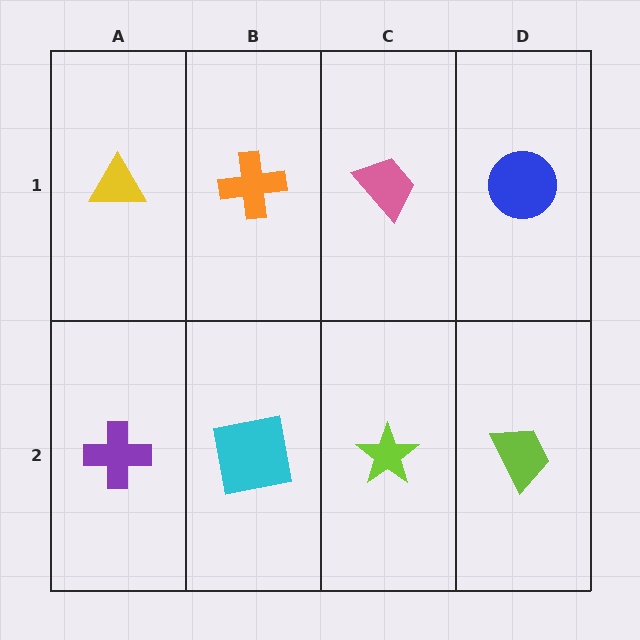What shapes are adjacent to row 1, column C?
A lime star (row 2, column C), an orange cross (row 1, column B), a blue circle (row 1, column D).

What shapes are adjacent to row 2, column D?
A blue circle (row 1, column D), a lime star (row 2, column C).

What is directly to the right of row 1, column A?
An orange cross.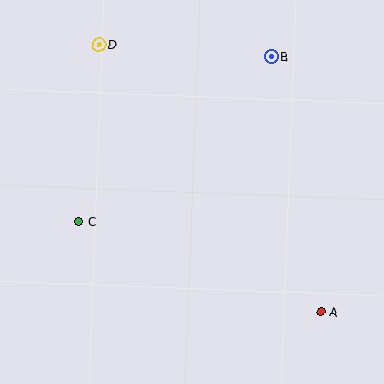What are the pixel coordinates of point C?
Point C is at (78, 222).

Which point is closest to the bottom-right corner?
Point A is closest to the bottom-right corner.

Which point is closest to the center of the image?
Point C at (78, 222) is closest to the center.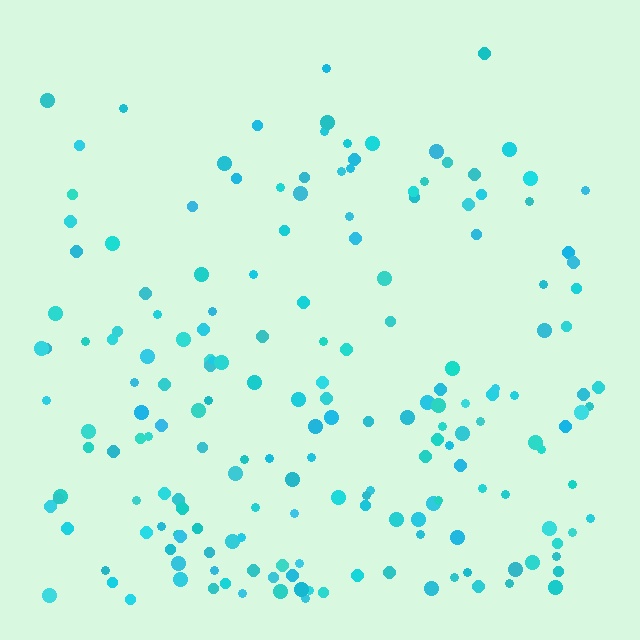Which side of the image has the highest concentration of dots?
The bottom.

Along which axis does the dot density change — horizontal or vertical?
Vertical.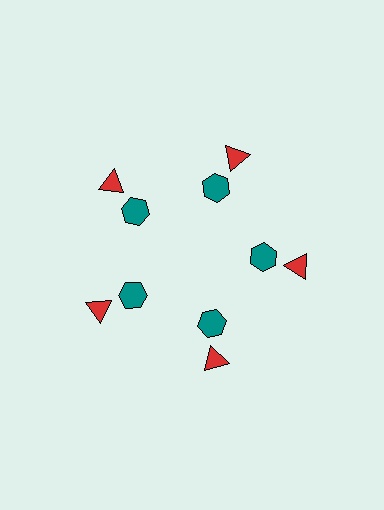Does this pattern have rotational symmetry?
Yes, this pattern has 5-fold rotational symmetry. It looks the same after rotating 72 degrees around the center.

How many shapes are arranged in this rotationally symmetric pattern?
There are 10 shapes, arranged in 5 groups of 2.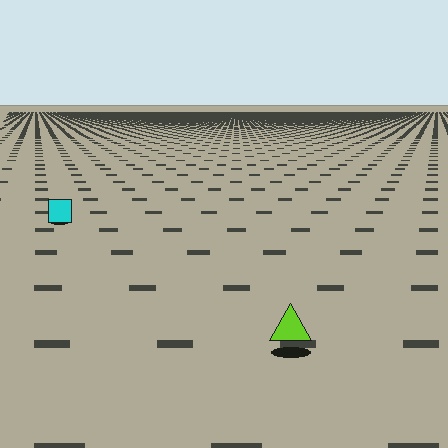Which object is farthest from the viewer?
The cyan square is farthest from the viewer. It appears smaller and the ground texture around it is denser.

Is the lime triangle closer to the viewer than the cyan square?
Yes. The lime triangle is closer — you can tell from the texture gradient: the ground texture is coarser near it.